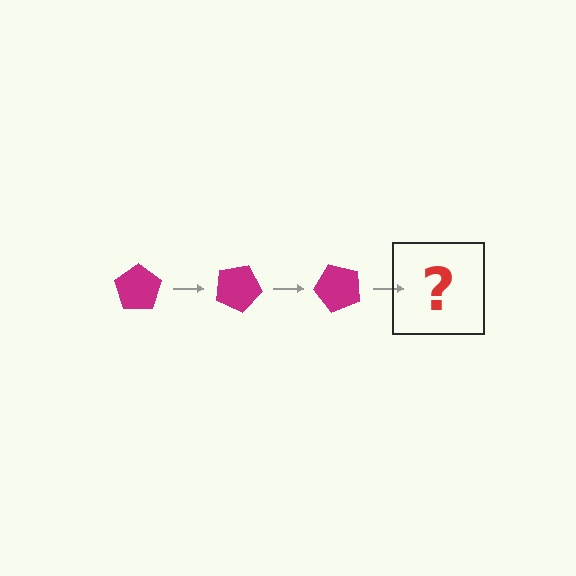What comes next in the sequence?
The next element should be a magenta pentagon rotated 75 degrees.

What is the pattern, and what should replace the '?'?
The pattern is that the pentagon rotates 25 degrees each step. The '?' should be a magenta pentagon rotated 75 degrees.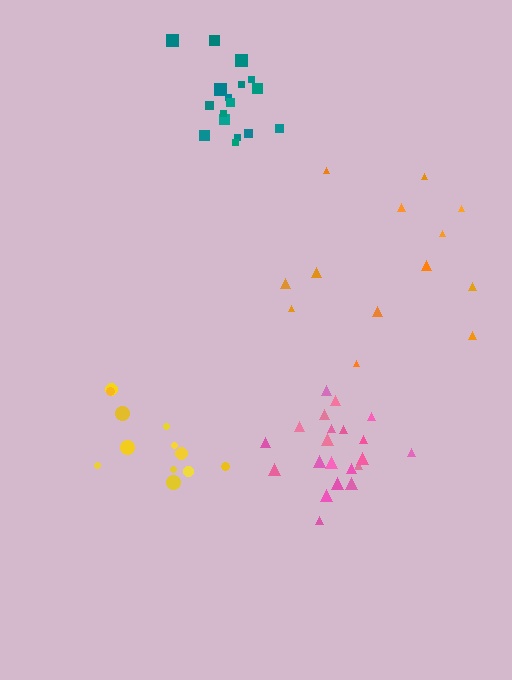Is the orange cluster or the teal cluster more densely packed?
Teal.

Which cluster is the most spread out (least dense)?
Orange.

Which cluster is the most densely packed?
Pink.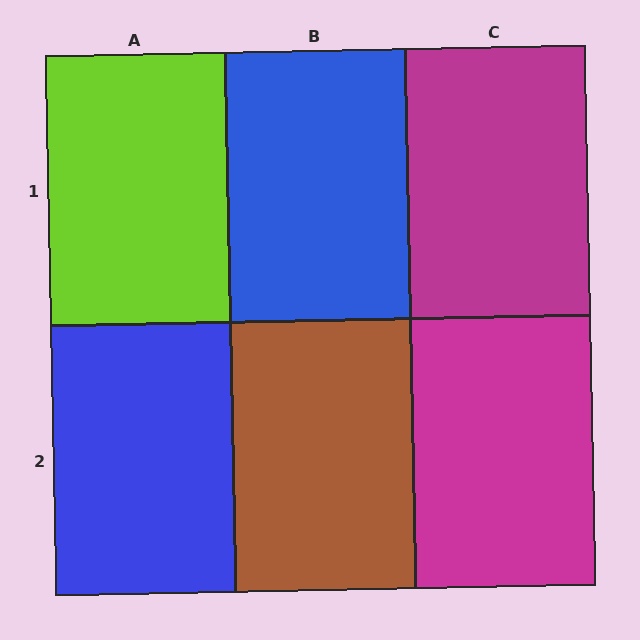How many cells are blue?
2 cells are blue.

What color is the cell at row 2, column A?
Blue.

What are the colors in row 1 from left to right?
Lime, blue, magenta.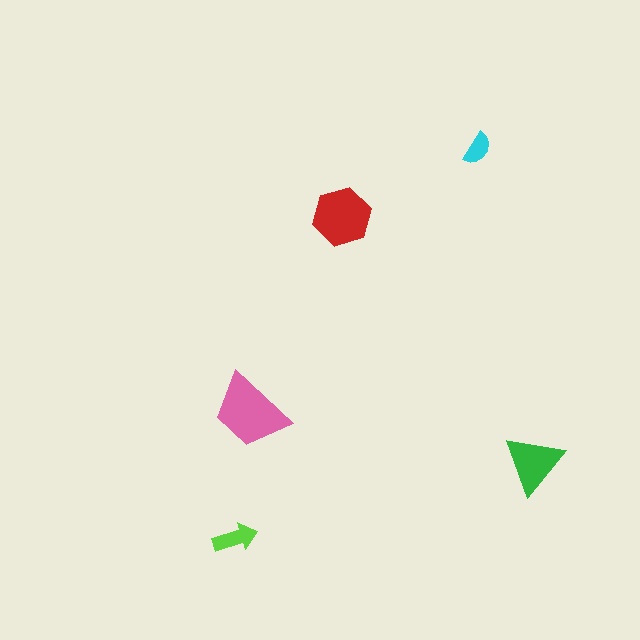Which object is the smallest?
The cyan semicircle.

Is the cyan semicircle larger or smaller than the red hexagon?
Smaller.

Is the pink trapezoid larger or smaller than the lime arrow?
Larger.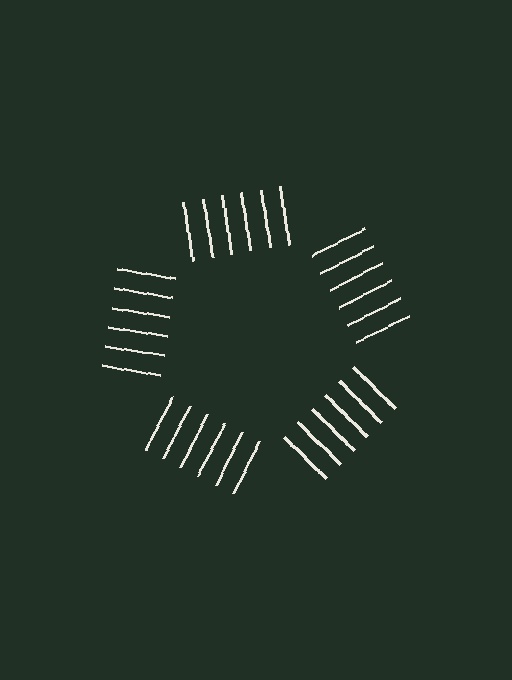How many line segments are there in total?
30 — 6 along each of the 5 edges.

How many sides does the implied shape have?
5 sides — the line-ends trace a pentagon.